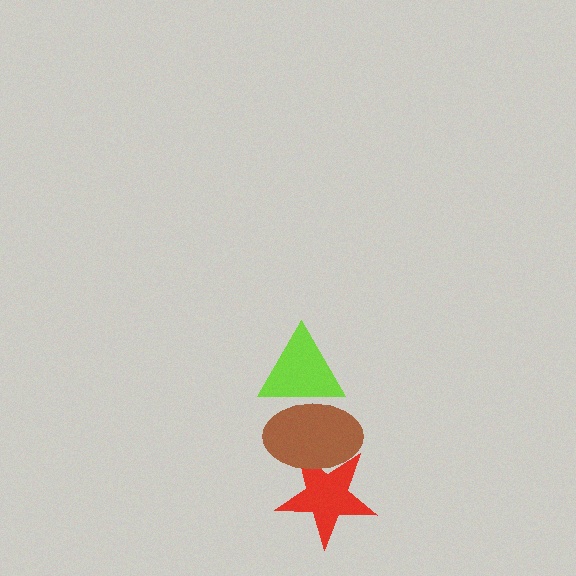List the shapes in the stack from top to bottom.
From top to bottom: the lime triangle, the brown ellipse, the red star.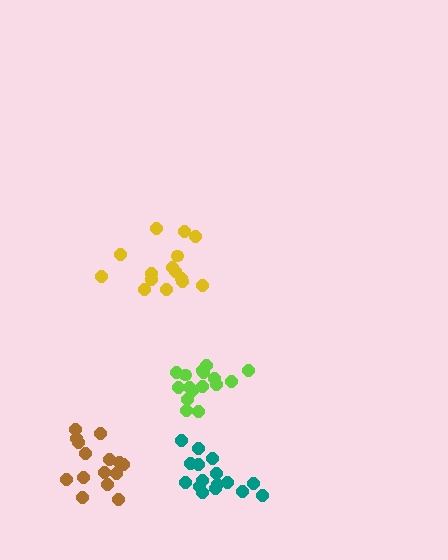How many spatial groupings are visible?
There are 4 spatial groupings.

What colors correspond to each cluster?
The clusters are colored: lime, yellow, brown, teal.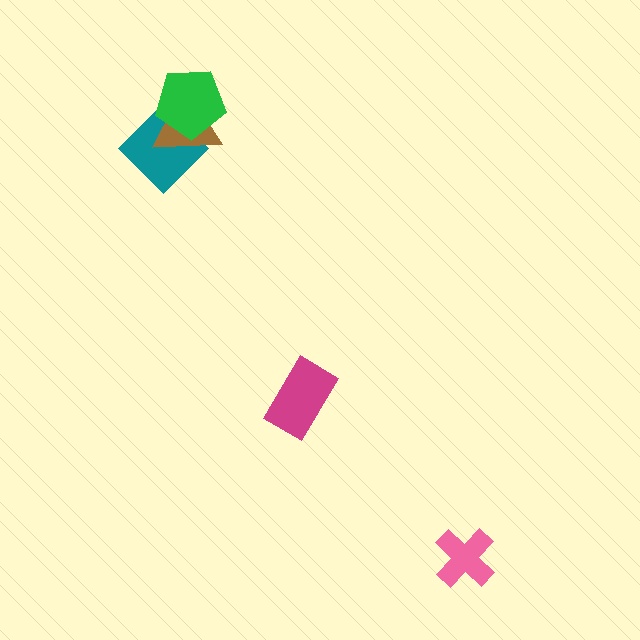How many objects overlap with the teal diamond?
2 objects overlap with the teal diamond.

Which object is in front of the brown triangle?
The green pentagon is in front of the brown triangle.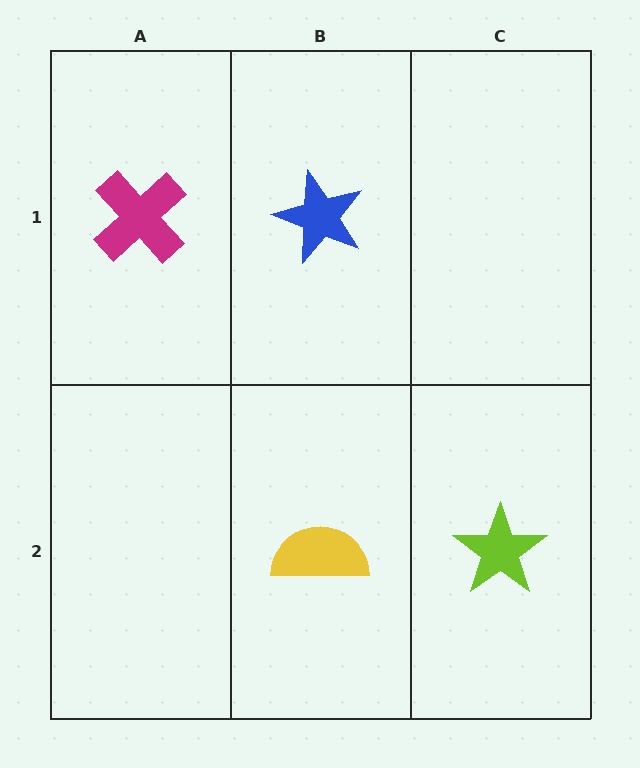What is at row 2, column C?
A lime star.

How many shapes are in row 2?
2 shapes.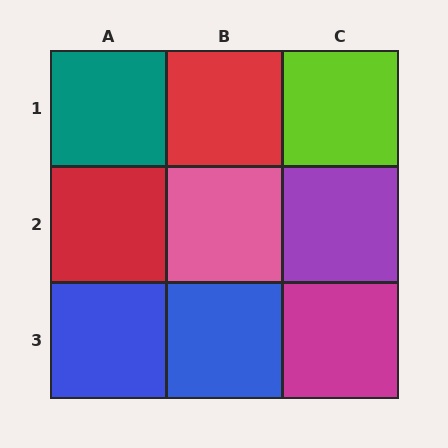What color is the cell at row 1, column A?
Teal.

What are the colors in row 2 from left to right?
Red, pink, purple.